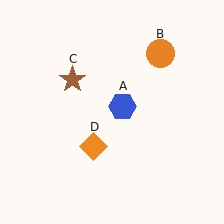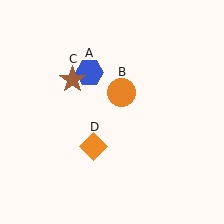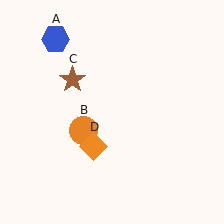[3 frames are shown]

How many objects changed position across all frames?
2 objects changed position: blue hexagon (object A), orange circle (object B).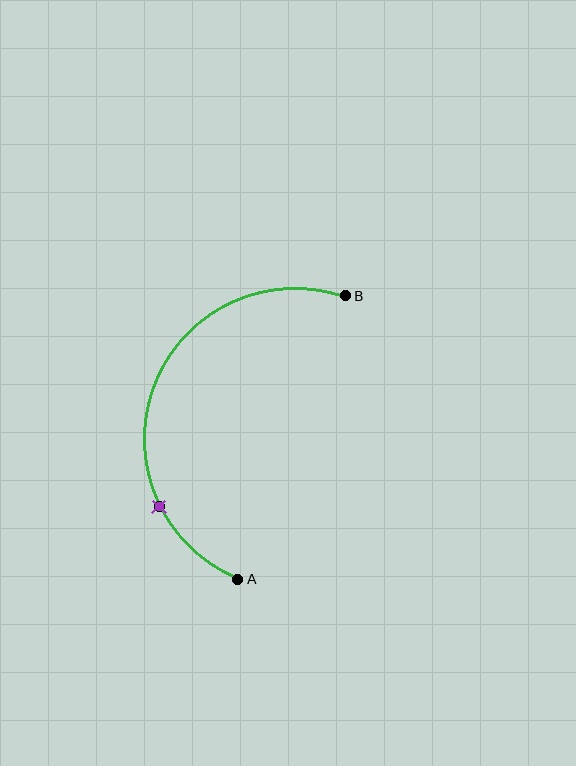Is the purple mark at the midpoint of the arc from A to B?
No. The purple mark lies on the arc but is closer to endpoint A. The arc midpoint would be at the point on the curve equidistant along the arc from both A and B.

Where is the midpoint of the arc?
The arc midpoint is the point on the curve farthest from the straight line joining A and B. It sits to the left of that line.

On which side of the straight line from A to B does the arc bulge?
The arc bulges to the left of the straight line connecting A and B.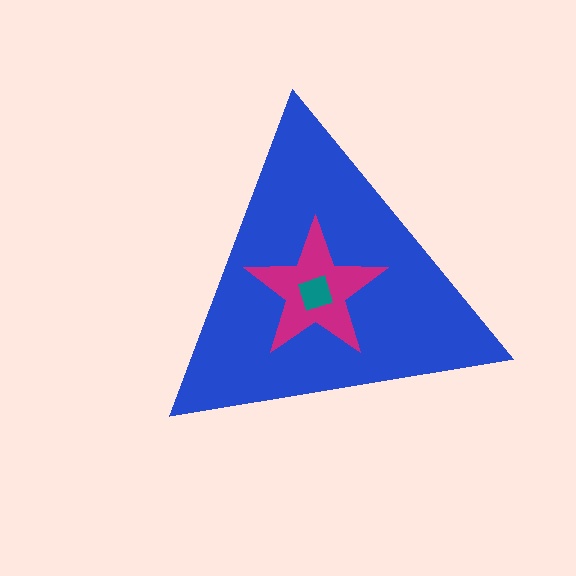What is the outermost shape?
The blue triangle.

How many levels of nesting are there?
3.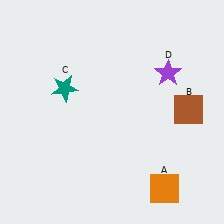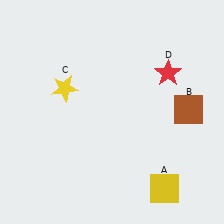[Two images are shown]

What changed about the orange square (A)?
In Image 1, A is orange. In Image 2, it changed to yellow.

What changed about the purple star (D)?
In Image 1, D is purple. In Image 2, it changed to red.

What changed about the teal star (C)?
In Image 1, C is teal. In Image 2, it changed to yellow.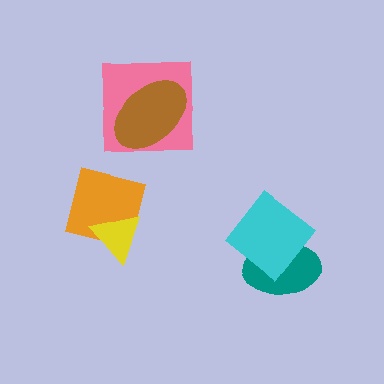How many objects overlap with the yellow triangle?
1 object overlaps with the yellow triangle.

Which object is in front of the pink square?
The brown ellipse is in front of the pink square.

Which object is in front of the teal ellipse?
The cyan diamond is in front of the teal ellipse.